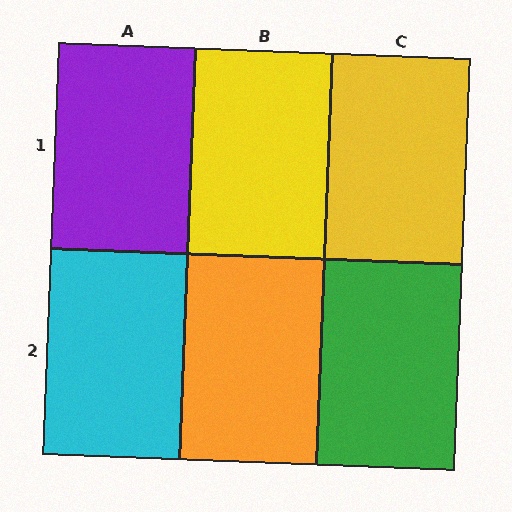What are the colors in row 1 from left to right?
Purple, yellow, yellow.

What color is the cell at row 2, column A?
Cyan.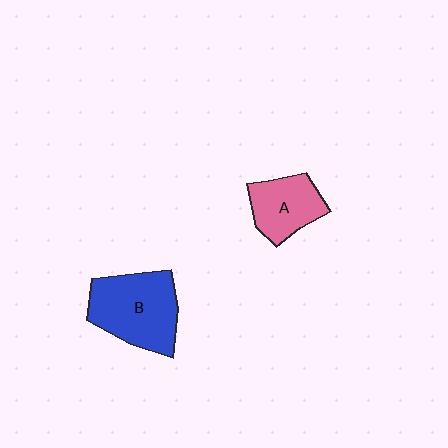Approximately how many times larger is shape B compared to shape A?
Approximately 1.5 times.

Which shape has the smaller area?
Shape A (pink).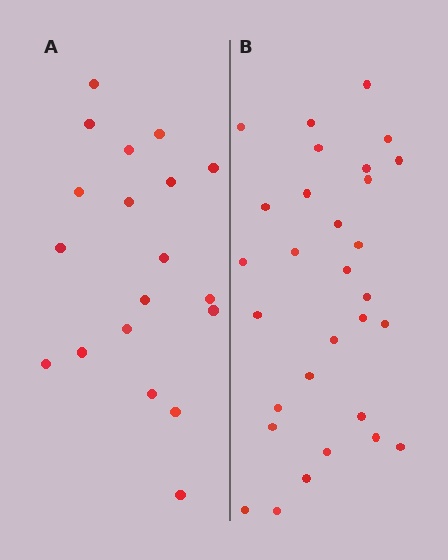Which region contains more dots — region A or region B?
Region B (the right region) has more dots.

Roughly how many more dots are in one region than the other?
Region B has roughly 12 or so more dots than region A.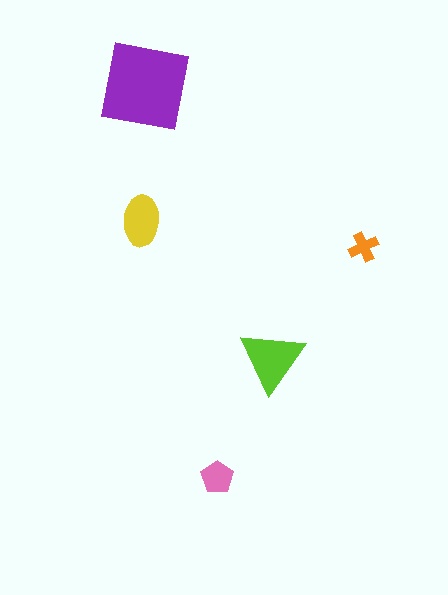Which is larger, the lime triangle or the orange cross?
The lime triangle.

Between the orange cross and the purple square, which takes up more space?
The purple square.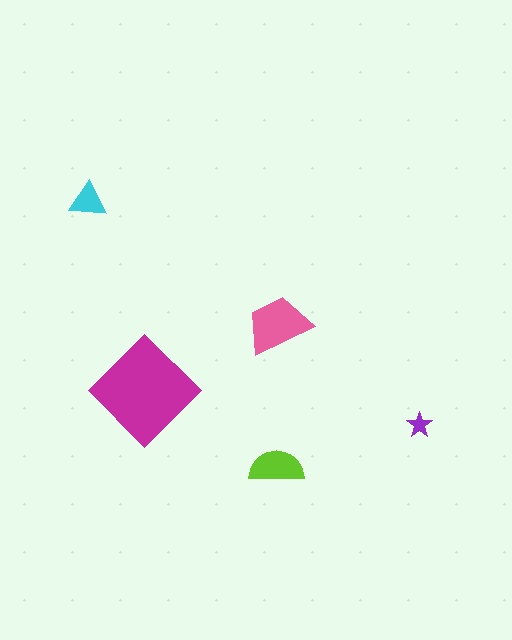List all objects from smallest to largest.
The purple star, the cyan triangle, the lime semicircle, the pink trapezoid, the magenta diamond.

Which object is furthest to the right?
The purple star is rightmost.